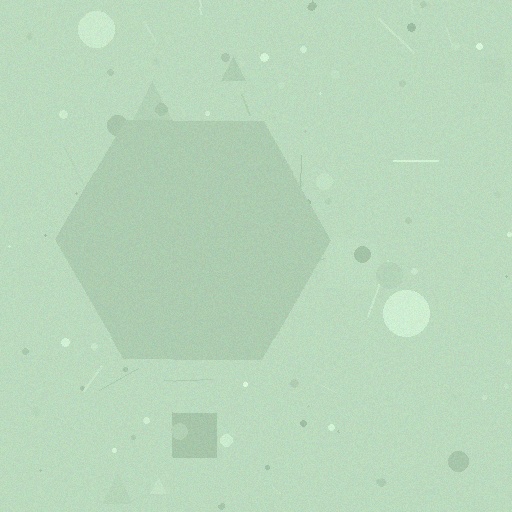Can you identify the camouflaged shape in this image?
The camouflaged shape is a hexagon.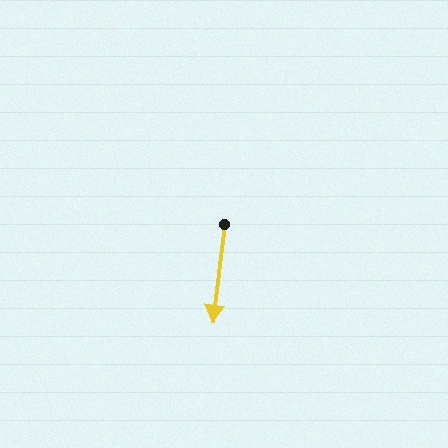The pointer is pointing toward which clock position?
Roughly 6 o'clock.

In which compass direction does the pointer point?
South.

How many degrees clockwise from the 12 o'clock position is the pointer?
Approximately 187 degrees.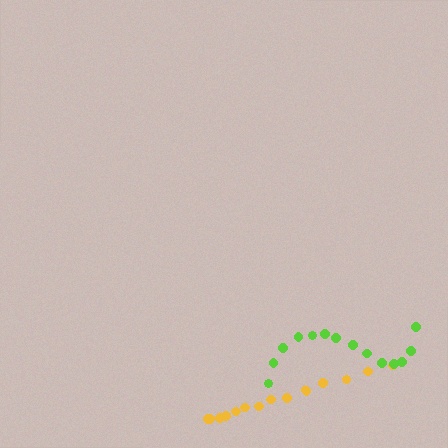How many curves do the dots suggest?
There are 2 distinct paths.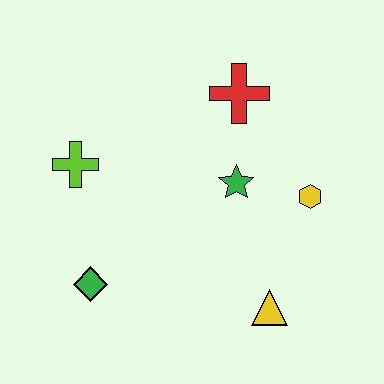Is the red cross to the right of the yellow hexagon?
No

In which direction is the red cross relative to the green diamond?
The red cross is above the green diamond.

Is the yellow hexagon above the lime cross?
No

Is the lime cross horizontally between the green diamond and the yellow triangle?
No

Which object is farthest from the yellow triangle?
The lime cross is farthest from the yellow triangle.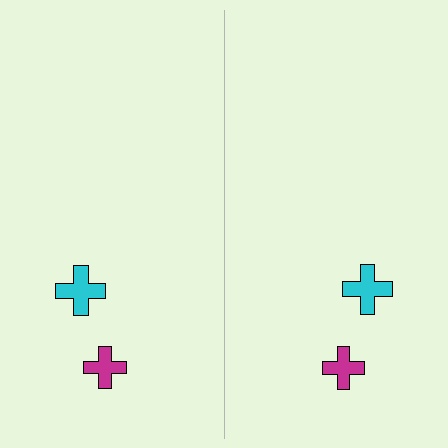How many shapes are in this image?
There are 4 shapes in this image.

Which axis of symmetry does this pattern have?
The pattern has a vertical axis of symmetry running through the center of the image.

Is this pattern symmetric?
Yes, this pattern has bilateral (reflection) symmetry.